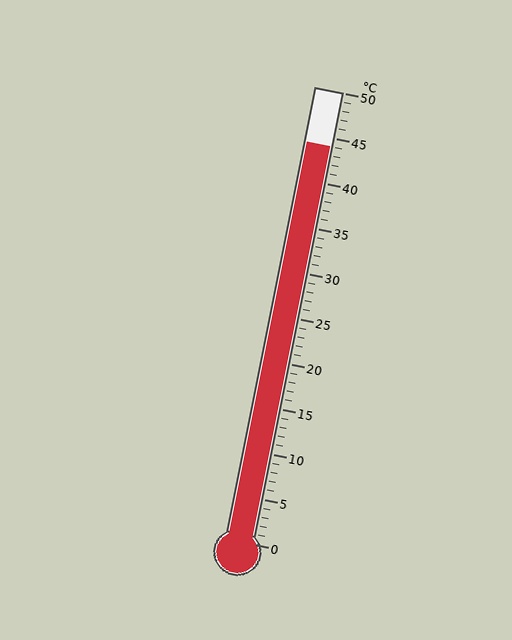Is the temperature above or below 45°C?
The temperature is below 45°C.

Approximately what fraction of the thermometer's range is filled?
The thermometer is filled to approximately 90% of its range.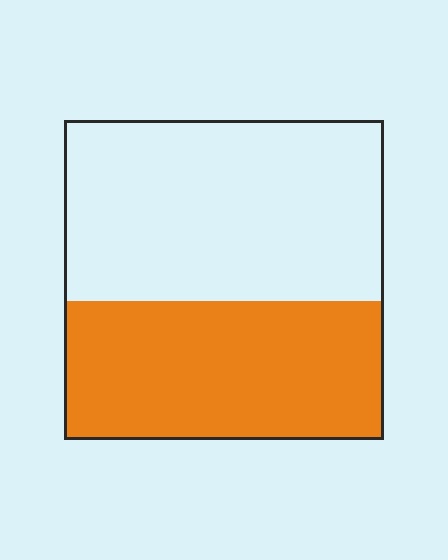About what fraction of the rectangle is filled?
About two fifths (2/5).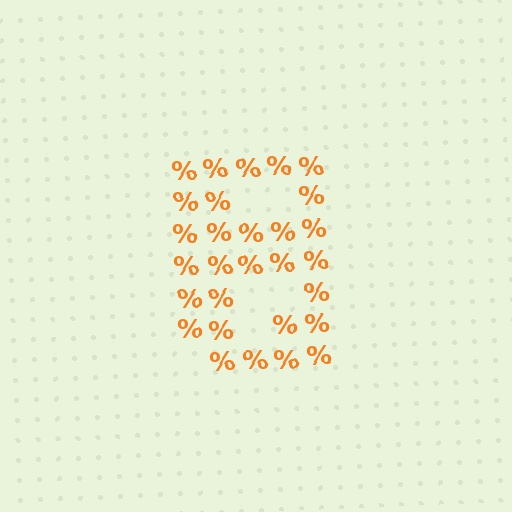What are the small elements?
The small elements are percent signs.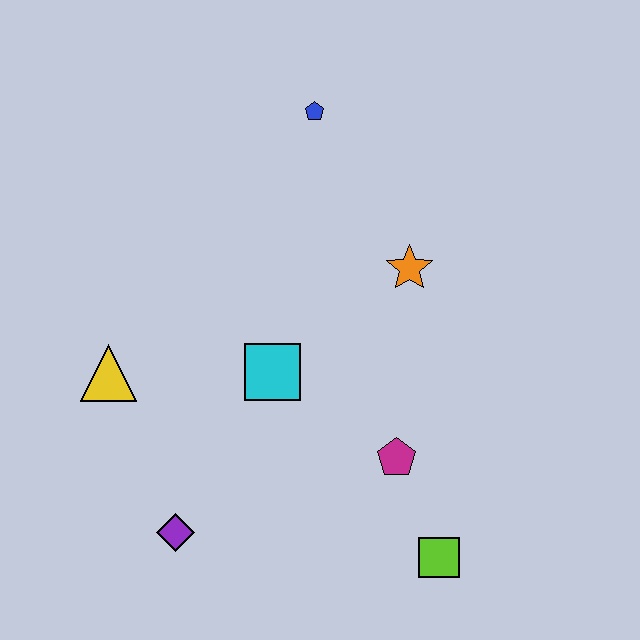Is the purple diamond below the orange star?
Yes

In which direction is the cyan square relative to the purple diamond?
The cyan square is above the purple diamond.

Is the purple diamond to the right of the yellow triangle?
Yes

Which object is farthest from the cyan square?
The blue pentagon is farthest from the cyan square.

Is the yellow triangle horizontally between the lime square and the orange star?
No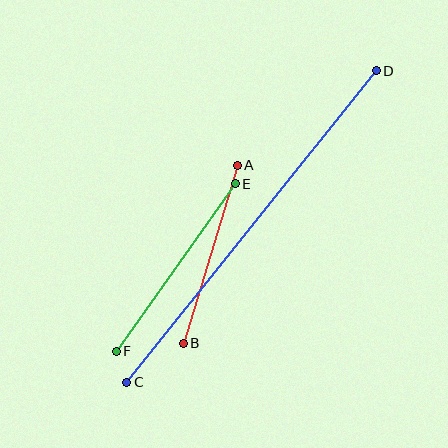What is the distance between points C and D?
The distance is approximately 399 pixels.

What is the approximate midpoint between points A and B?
The midpoint is at approximately (210, 254) pixels.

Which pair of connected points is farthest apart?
Points C and D are farthest apart.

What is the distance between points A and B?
The distance is approximately 186 pixels.